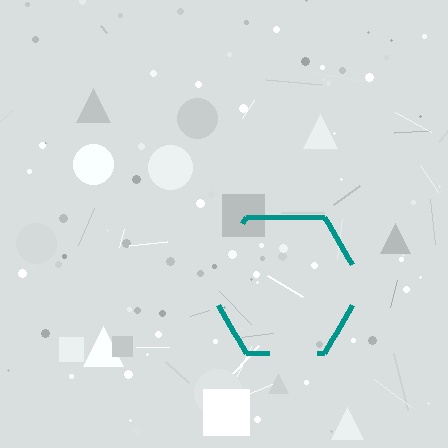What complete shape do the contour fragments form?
The contour fragments form a hexagon.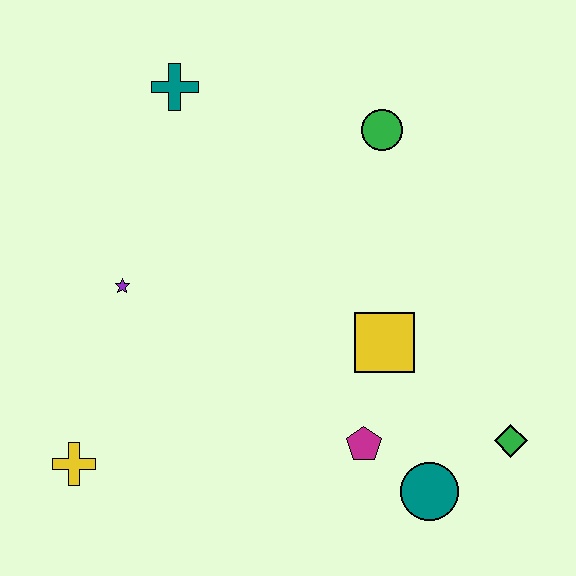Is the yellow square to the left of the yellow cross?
No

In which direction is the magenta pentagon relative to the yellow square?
The magenta pentagon is below the yellow square.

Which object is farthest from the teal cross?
The green diamond is farthest from the teal cross.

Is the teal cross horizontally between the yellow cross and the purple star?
No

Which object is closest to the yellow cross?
The purple star is closest to the yellow cross.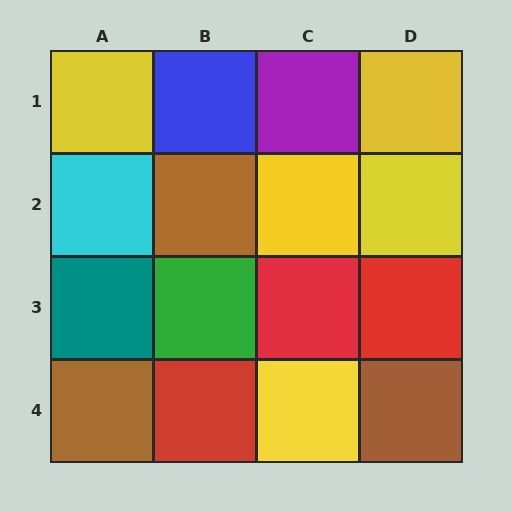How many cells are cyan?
1 cell is cyan.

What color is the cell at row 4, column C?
Yellow.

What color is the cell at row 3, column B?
Green.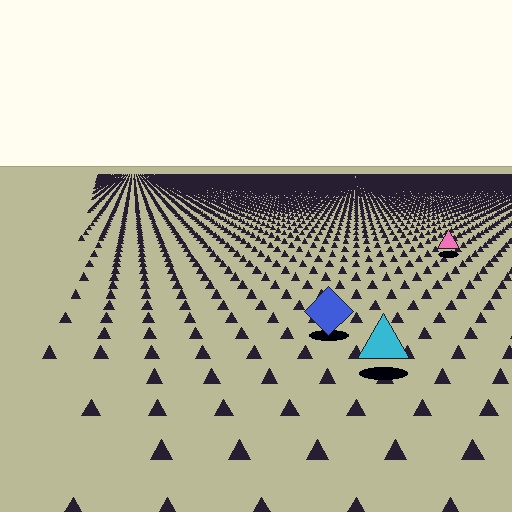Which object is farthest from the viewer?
The pink triangle is farthest from the viewer. It appears smaller and the ground texture around it is denser.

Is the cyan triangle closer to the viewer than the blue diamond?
Yes. The cyan triangle is closer — you can tell from the texture gradient: the ground texture is coarser near it.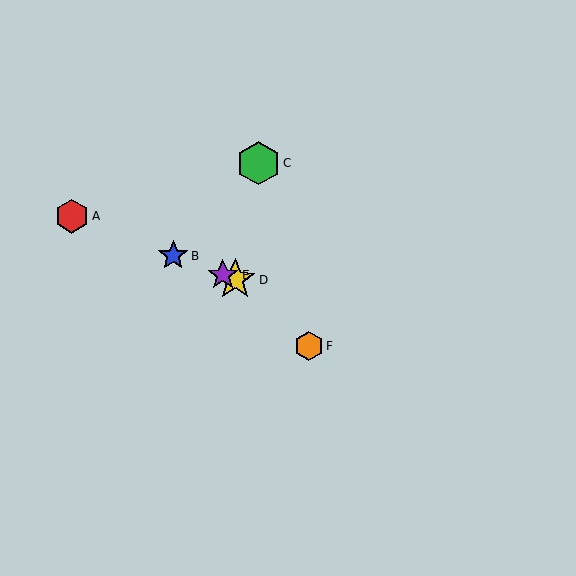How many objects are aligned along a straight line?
4 objects (A, B, D, E) are aligned along a straight line.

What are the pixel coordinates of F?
Object F is at (309, 346).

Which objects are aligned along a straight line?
Objects A, B, D, E are aligned along a straight line.